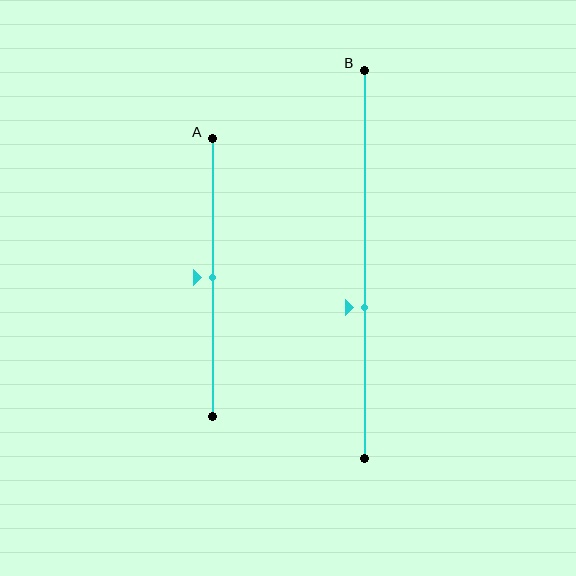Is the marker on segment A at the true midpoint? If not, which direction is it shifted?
Yes, the marker on segment A is at the true midpoint.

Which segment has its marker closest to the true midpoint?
Segment A has its marker closest to the true midpoint.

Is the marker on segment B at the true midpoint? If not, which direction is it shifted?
No, the marker on segment B is shifted downward by about 11% of the segment length.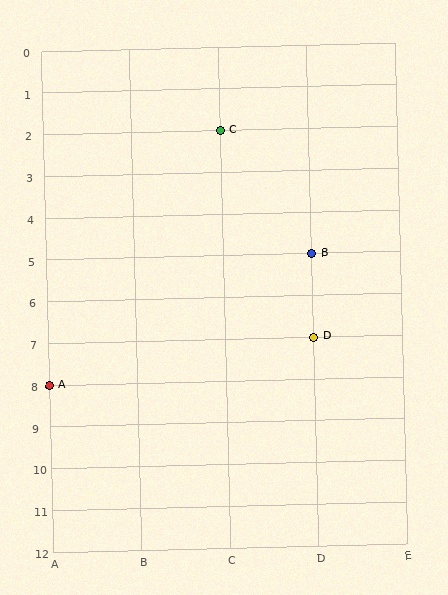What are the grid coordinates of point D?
Point D is at grid coordinates (D, 7).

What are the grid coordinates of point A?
Point A is at grid coordinates (A, 8).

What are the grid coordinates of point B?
Point B is at grid coordinates (D, 5).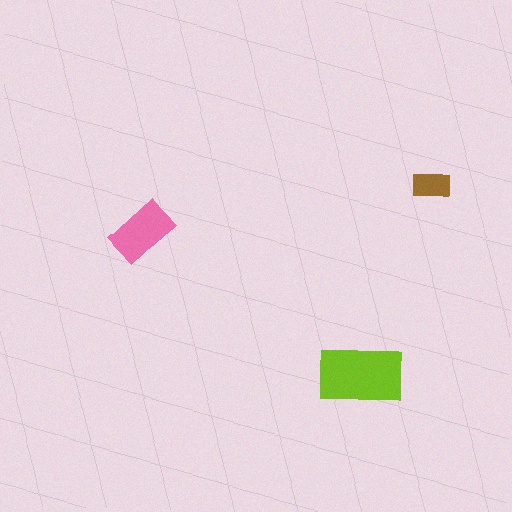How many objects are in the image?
There are 3 objects in the image.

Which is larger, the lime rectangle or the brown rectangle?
The lime one.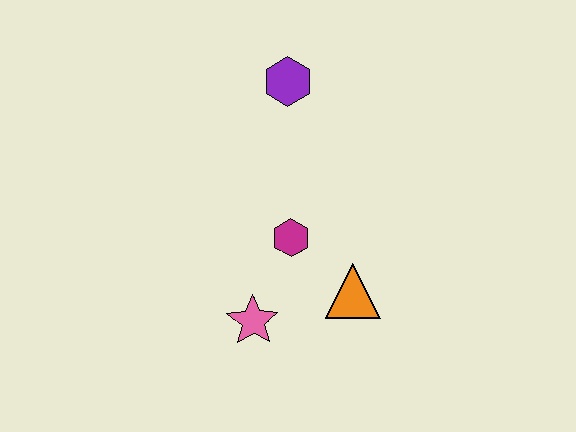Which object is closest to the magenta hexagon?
The orange triangle is closest to the magenta hexagon.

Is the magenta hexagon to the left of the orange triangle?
Yes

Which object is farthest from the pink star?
The purple hexagon is farthest from the pink star.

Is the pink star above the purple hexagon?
No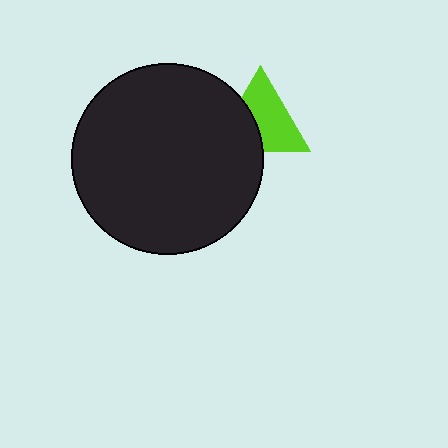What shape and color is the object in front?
The object in front is a black circle.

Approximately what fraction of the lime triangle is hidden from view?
Roughly 37% of the lime triangle is hidden behind the black circle.